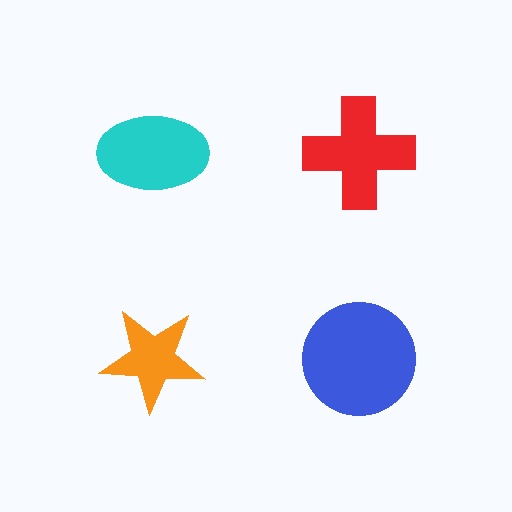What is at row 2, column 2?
A blue circle.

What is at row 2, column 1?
An orange star.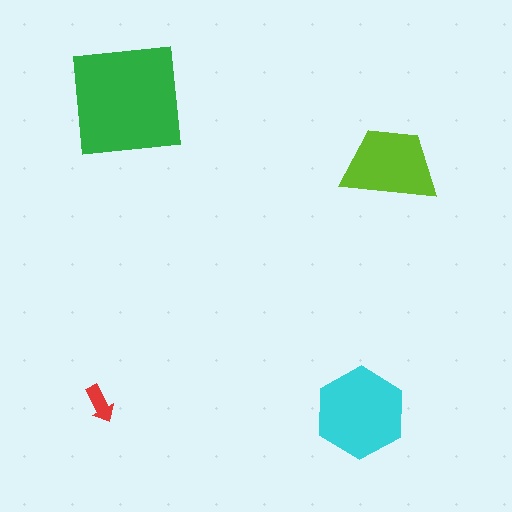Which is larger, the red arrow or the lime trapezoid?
The lime trapezoid.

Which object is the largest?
The green square.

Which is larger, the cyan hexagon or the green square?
The green square.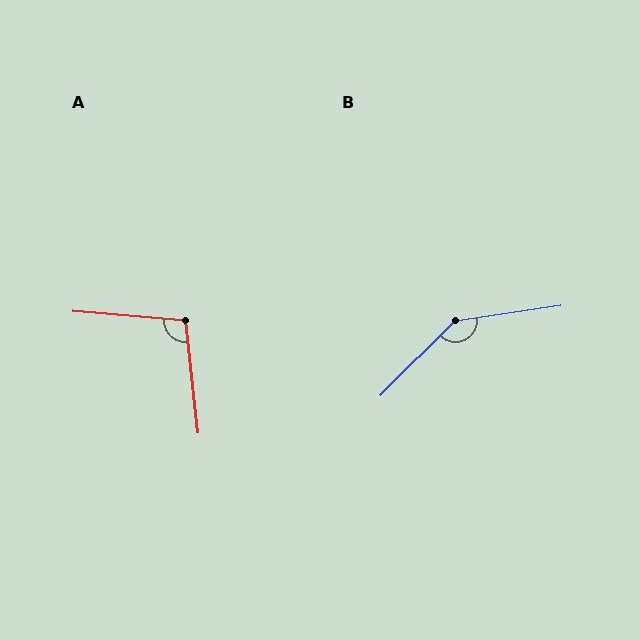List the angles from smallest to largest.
A (101°), B (143°).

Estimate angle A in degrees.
Approximately 101 degrees.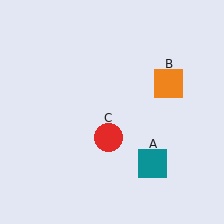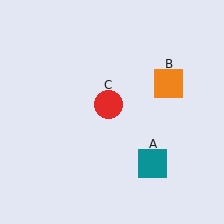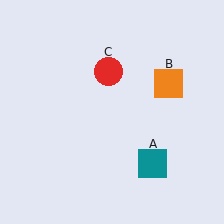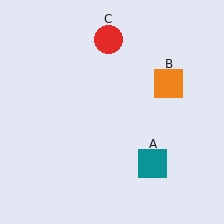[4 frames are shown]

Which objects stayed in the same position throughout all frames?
Teal square (object A) and orange square (object B) remained stationary.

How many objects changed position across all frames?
1 object changed position: red circle (object C).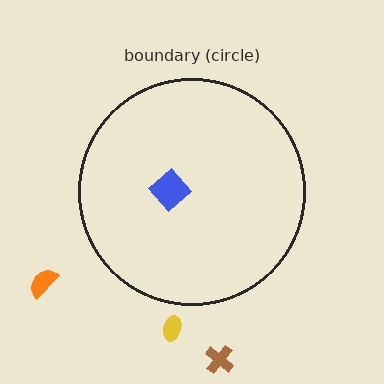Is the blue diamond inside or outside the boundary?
Inside.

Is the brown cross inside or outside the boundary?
Outside.